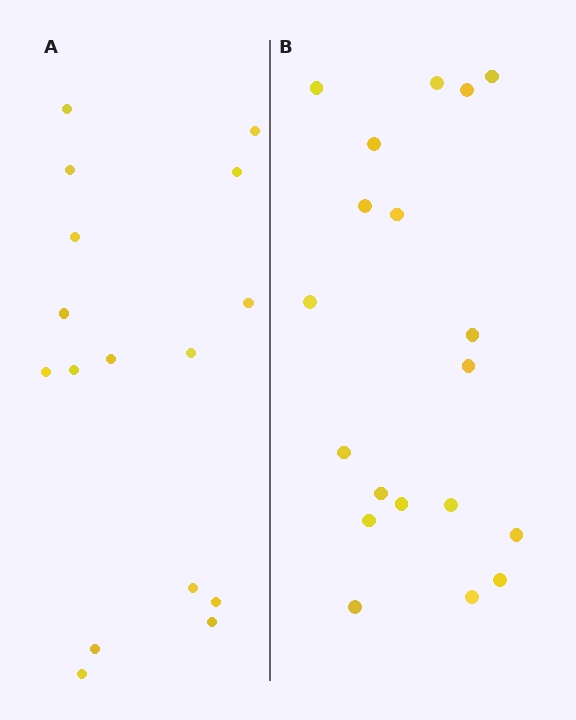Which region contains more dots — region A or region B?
Region B (the right region) has more dots.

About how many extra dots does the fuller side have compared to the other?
Region B has just a few more — roughly 2 or 3 more dots than region A.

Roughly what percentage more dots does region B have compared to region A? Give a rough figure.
About 20% more.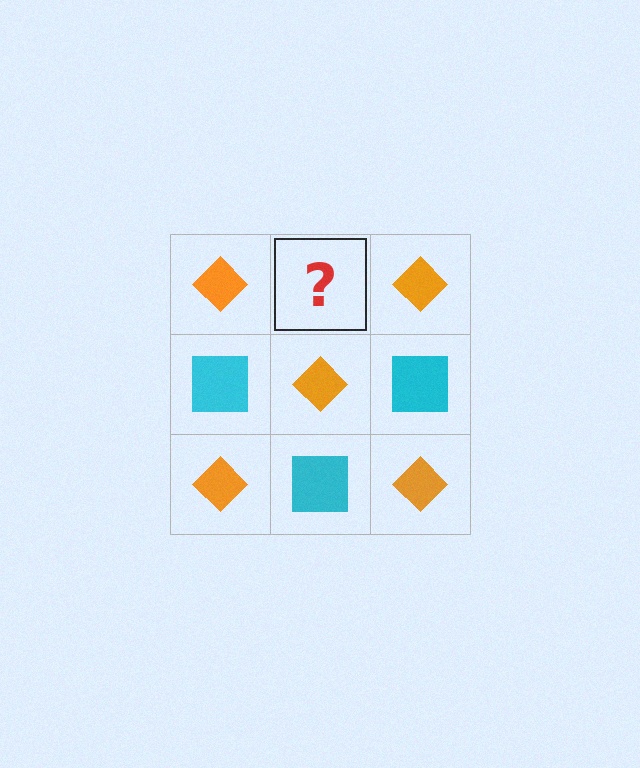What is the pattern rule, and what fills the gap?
The rule is that it alternates orange diamond and cyan square in a checkerboard pattern. The gap should be filled with a cyan square.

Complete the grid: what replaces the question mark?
The question mark should be replaced with a cyan square.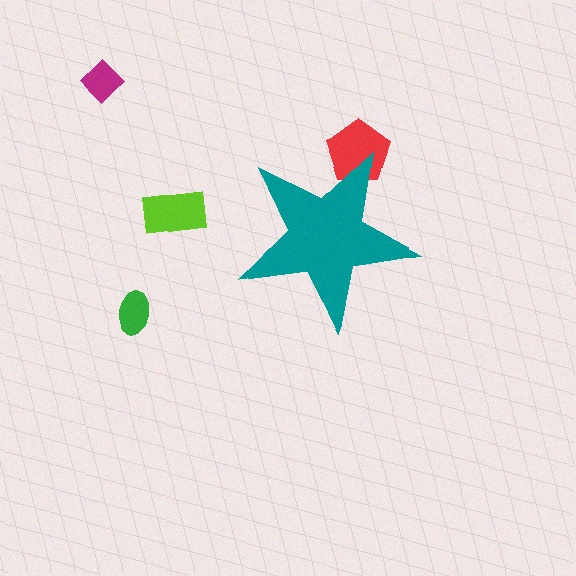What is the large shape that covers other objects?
A teal star.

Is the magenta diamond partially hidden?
No, the magenta diamond is fully visible.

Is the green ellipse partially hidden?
No, the green ellipse is fully visible.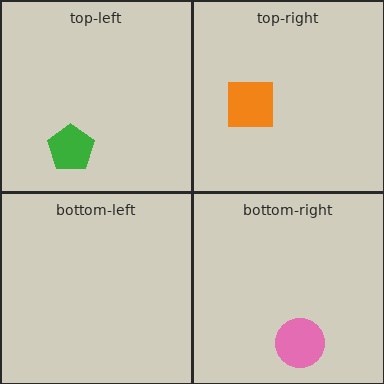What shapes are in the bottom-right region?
The pink circle.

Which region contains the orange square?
The top-right region.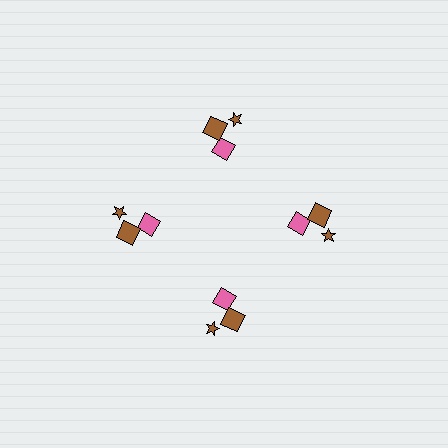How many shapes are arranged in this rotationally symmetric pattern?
There are 12 shapes, arranged in 4 groups of 3.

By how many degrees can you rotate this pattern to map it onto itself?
The pattern maps onto itself every 90 degrees of rotation.